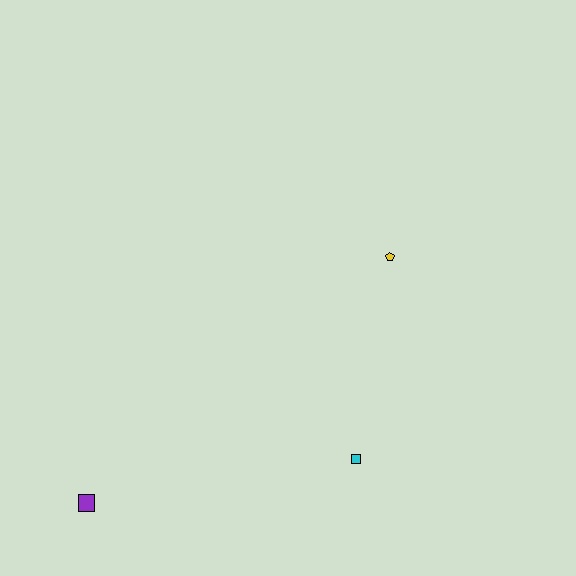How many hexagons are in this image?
There are no hexagons.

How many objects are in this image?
There are 3 objects.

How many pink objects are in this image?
There are no pink objects.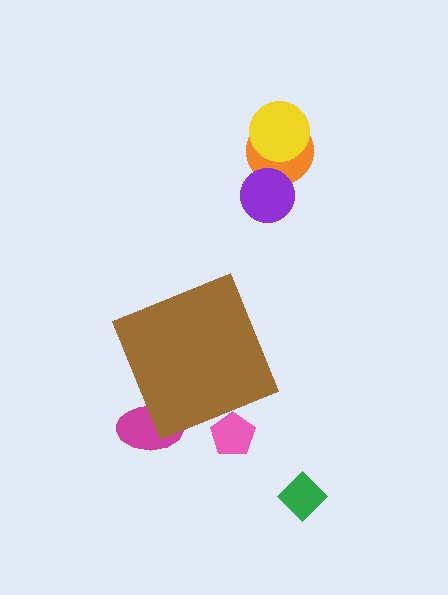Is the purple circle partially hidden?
No, the purple circle is fully visible.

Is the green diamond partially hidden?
No, the green diamond is fully visible.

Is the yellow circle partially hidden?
No, the yellow circle is fully visible.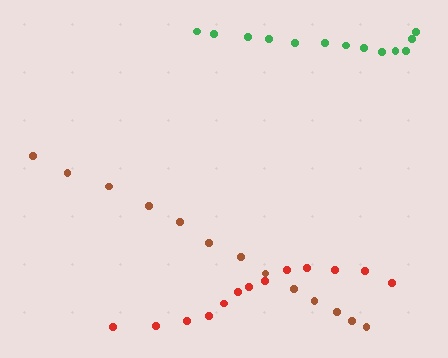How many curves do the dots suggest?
There are 3 distinct paths.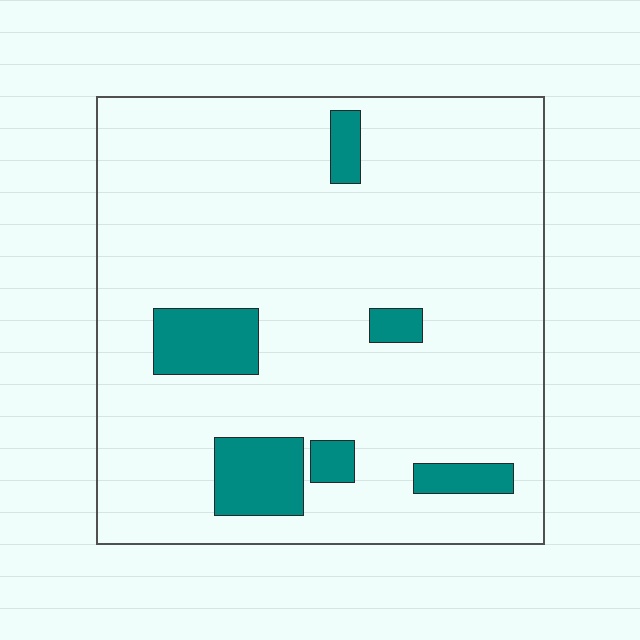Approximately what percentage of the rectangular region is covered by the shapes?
Approximately 10%.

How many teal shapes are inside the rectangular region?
6.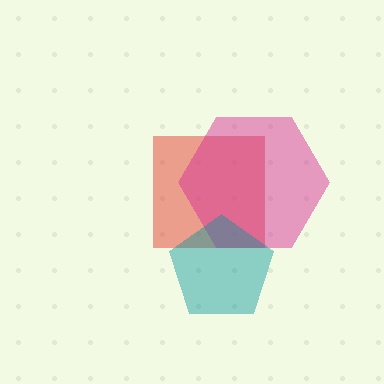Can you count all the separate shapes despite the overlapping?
Yes, there are 3 separate shapes.